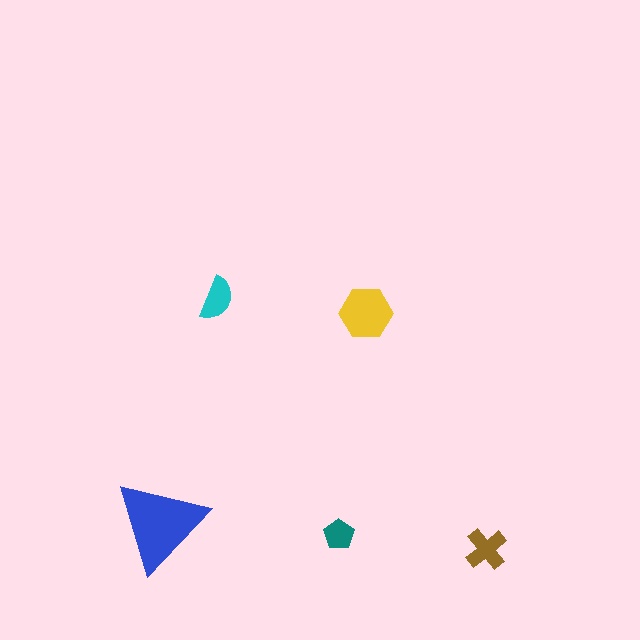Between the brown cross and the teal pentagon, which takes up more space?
The brown cross.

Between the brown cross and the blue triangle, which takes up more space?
The blue triangle.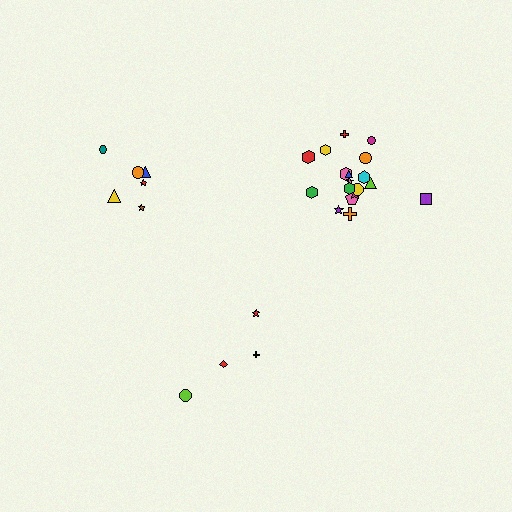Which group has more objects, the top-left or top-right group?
The top-right group.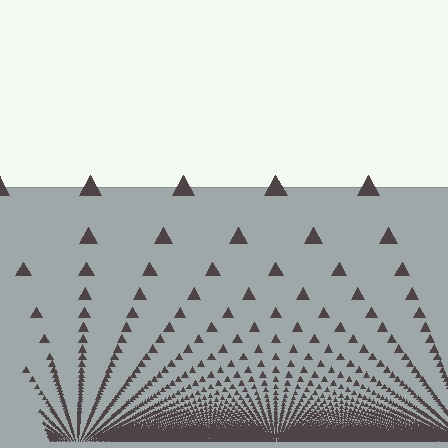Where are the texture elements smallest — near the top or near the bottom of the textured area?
Near the bottom.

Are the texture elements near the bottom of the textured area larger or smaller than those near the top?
Smaller. The gradient is inverted — elements near the bottom are smaller and denser.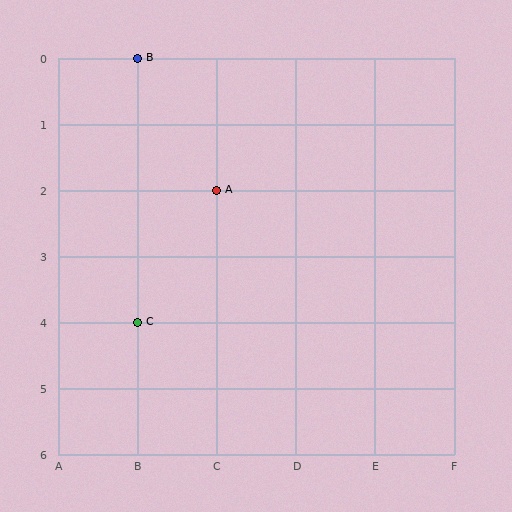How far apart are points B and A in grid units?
Points B and A are 1 column and 2 rows apart (about 2.2 grid units diagonally).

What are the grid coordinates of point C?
Point C is at grid coordinates (B, 4).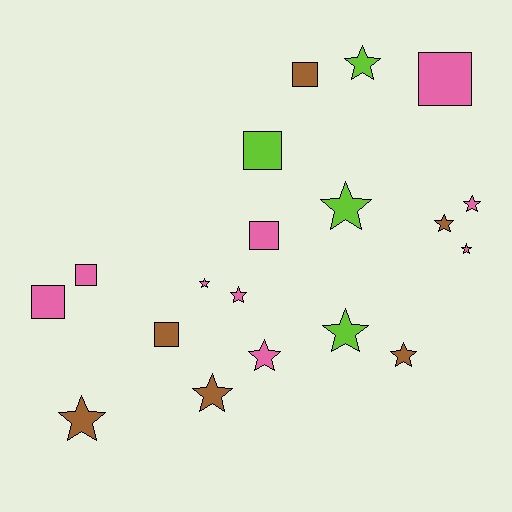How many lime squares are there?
There is 1 lime square.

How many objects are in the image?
There are 19 objects.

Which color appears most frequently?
Pink, with 9 objects.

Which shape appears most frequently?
Star, with 12 objects.